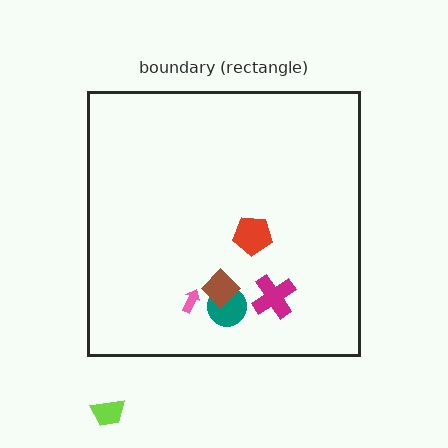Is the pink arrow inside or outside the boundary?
Inside.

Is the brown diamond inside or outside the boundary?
Inside.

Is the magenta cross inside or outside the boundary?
Inside.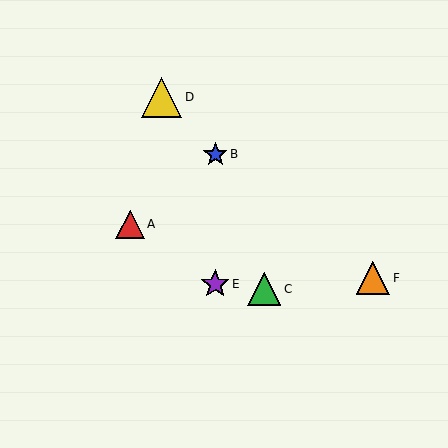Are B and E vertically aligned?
Yes, both are at x≈215.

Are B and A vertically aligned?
No, B is at x≈215 and A is at x≈130.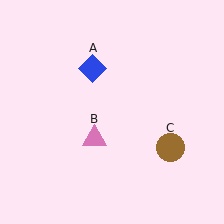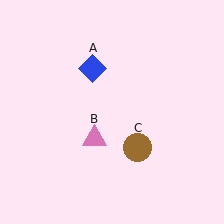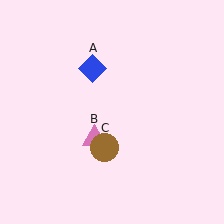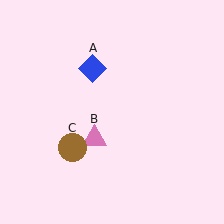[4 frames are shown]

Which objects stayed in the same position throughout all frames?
Blue diamond (object A) and pink triangle (object B) remained stationary.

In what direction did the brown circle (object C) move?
The brown circle (object C) moved left.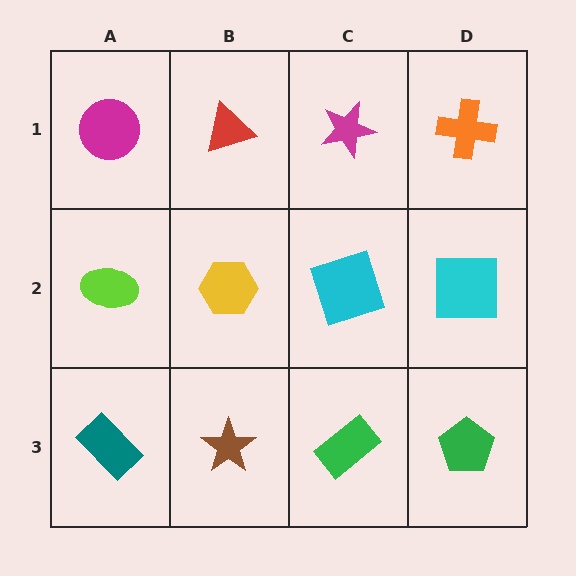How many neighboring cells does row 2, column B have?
4.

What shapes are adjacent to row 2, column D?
An orange cross (row 1, column D), a green pentagon (row 3, column D), a cyan square (row 2, column C).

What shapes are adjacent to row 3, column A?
A lime ellipse (row 2, column A), a brown star (row 3, column B).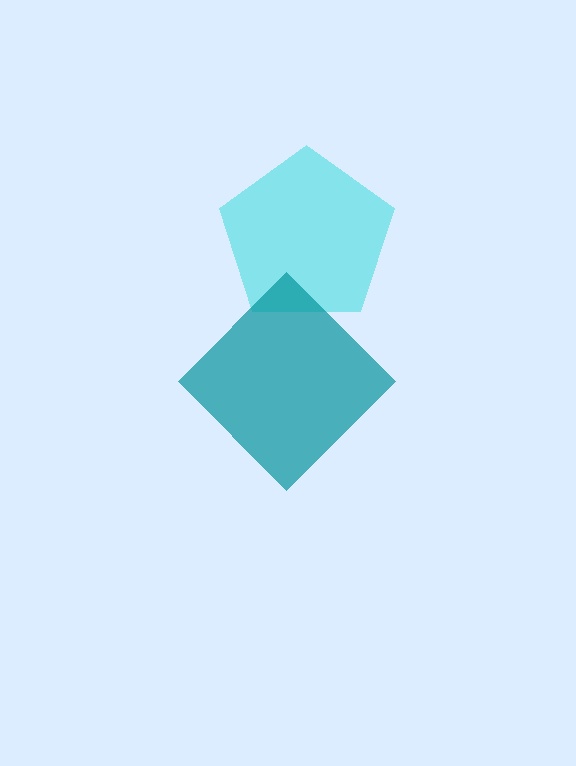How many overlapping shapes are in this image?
There are 2 overlapping shapes in the image.